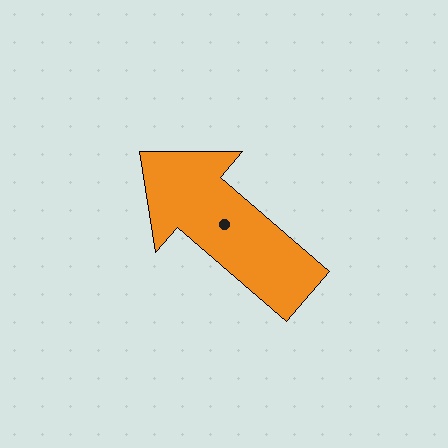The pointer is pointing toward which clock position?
Roughly 10 o'clock.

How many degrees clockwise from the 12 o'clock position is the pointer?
Approximately 311 degrees.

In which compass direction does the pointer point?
Northwest.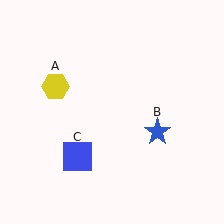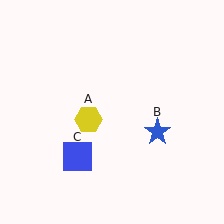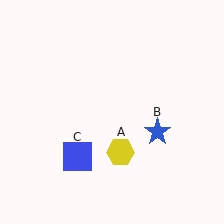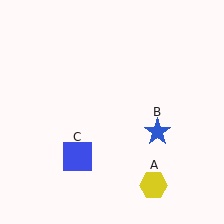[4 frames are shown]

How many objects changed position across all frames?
1 object changed position: yellow hexagon (object A).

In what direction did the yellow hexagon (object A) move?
The yellow hexagon (object A) moved down and to the right.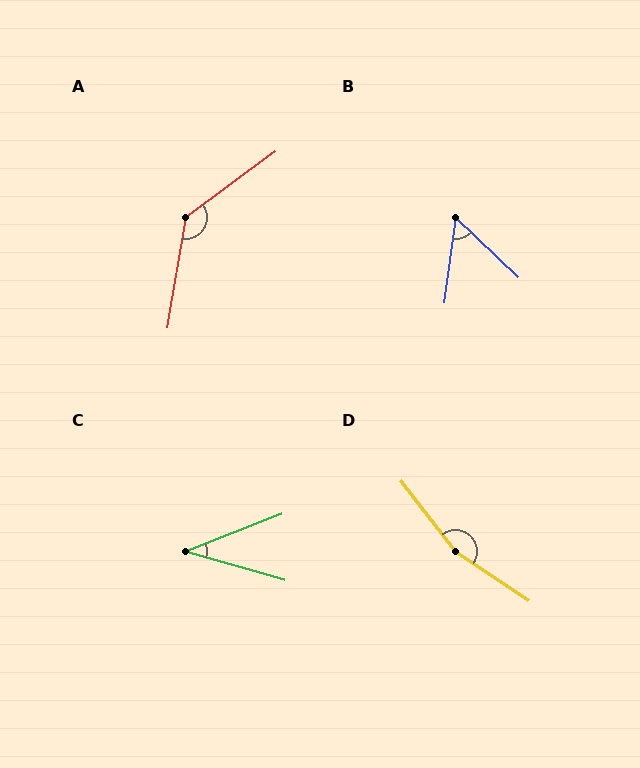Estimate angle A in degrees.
Approximately 136 degrees.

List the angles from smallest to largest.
C (38°), B (54°), A (136°), D (162°).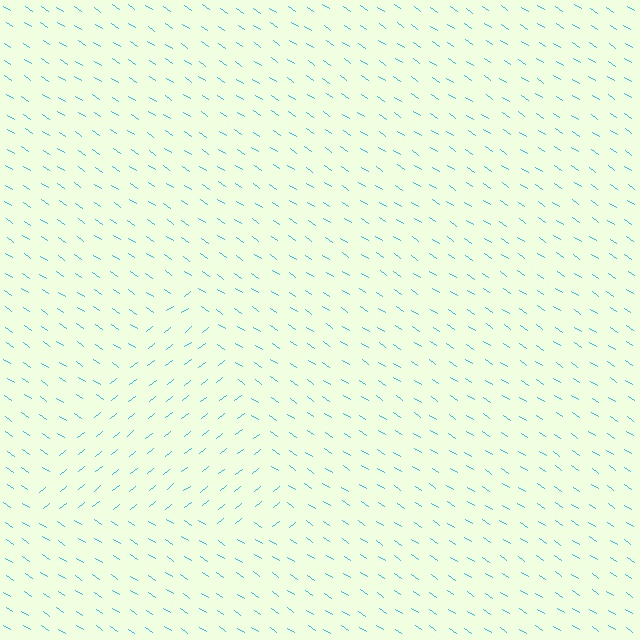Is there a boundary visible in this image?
Yes, there is a texture boundary formed by a change in line orientation.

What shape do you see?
I see a triangle.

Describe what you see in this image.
The image is filled with small cyan line segments. A triangle region in the image has lines oriented differently from the surrounding lines, creating a visible texture boundary.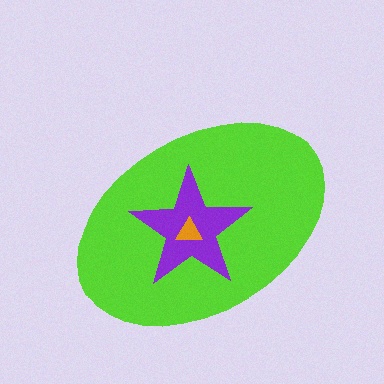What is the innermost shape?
The orange triangle.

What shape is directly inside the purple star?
The orange triangle.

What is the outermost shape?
The lime ellipse.